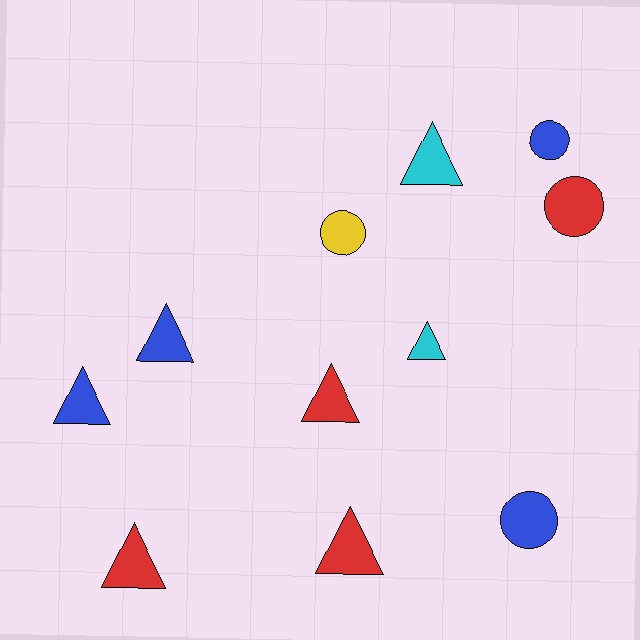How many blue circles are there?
There are 2 blue circles.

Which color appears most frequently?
Blue, with 4 objects.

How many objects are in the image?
There are 11 objects.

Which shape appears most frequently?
Triangle, with 7 objects.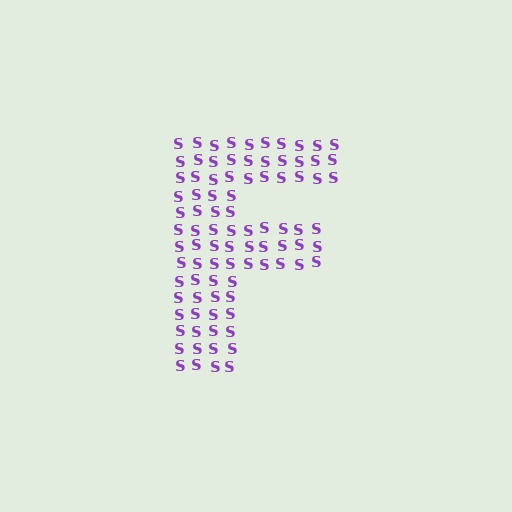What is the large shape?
The large shape is the letter F.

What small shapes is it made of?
It is made of small letter S's.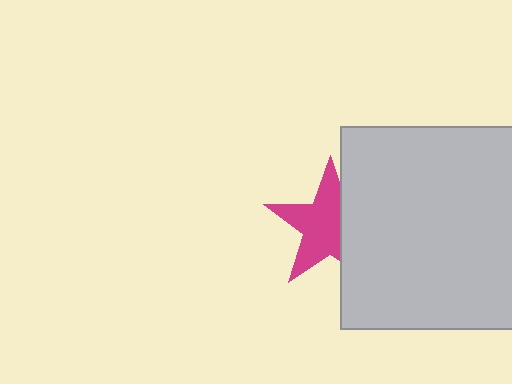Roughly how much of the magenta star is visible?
About half of it is visible (roughly 64%).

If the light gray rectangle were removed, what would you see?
You would see the complete magenta star.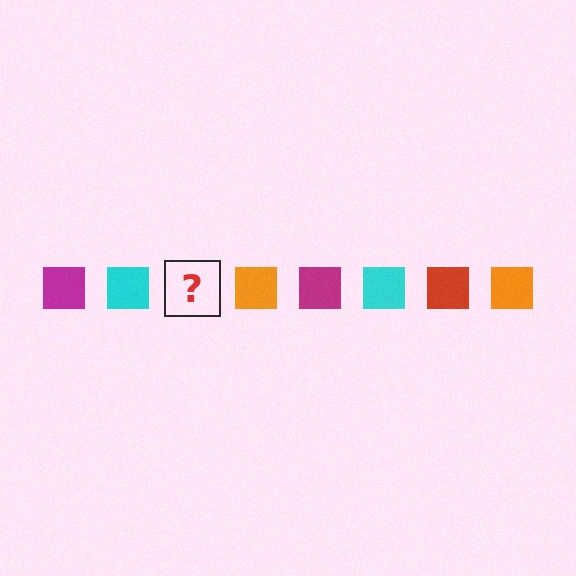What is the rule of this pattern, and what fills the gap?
The rule is that the pattern cycles through magenta, cyan, red, orange squares. The gap should be filled with a red square.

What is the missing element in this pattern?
The missing element is a red square.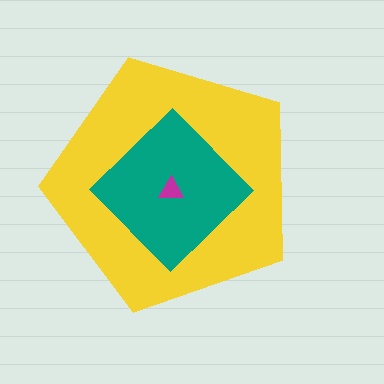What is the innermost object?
The magenta triangle.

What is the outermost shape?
The yellow pentagon.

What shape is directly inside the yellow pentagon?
The teal diamond.